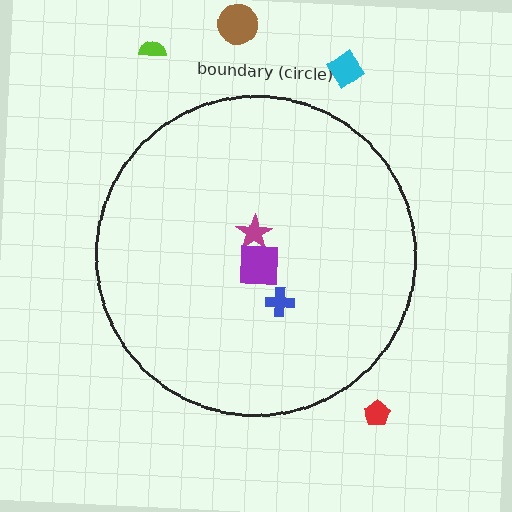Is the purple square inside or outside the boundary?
Inside.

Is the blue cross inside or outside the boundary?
Inside.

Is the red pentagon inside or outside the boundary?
Outside.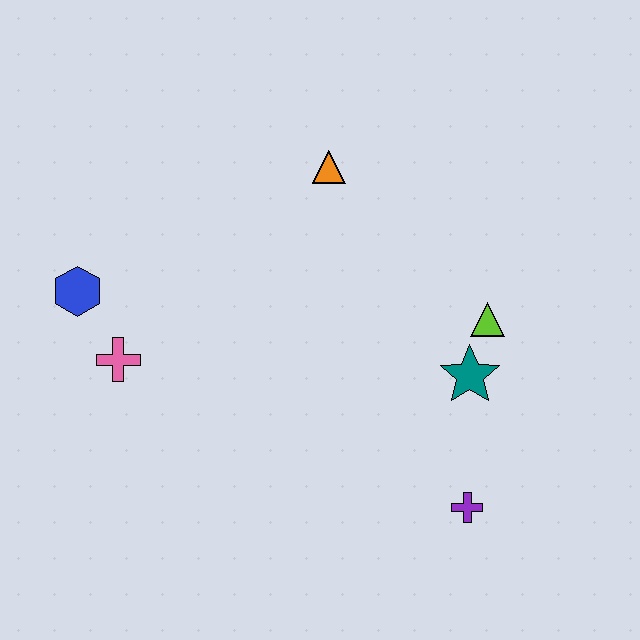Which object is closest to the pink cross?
The blue hexagon is closest to the pink cross.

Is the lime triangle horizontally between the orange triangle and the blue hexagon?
No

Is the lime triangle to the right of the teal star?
Yes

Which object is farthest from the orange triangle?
The purple cross is farthest from the orange triangle.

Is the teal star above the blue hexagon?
No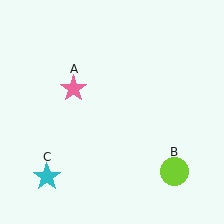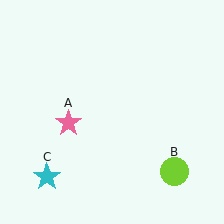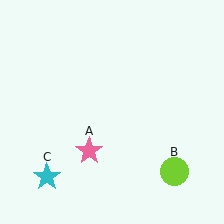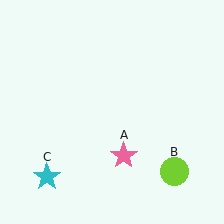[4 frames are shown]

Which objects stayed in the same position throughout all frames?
Lime circle (object B) and cyan star (object C) remained stationary.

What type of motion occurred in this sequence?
The pink star (object A) rotated counterclockwise around the center of the scene.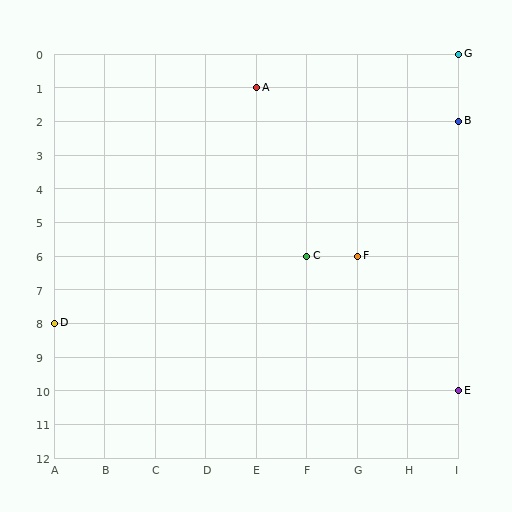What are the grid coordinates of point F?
Point F is at grid coordinates (G, 6).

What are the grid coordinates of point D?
Point D is at grid coordinates (A, 8).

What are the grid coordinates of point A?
Point A is at grid coordinates (E, 1).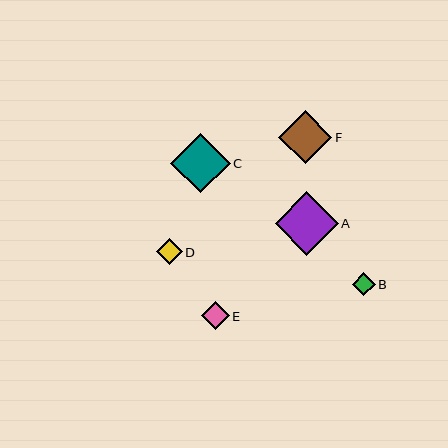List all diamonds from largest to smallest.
From largest to smallest: A, C, F, E, D, B.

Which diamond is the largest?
Diamond A is the largest with a size of approximately 63 pixels.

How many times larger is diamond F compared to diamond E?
Diamond F is approximately 1.9 times the size of diamond E.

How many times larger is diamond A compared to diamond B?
Diamond A is approximately 2.8 times the size of diamond B.